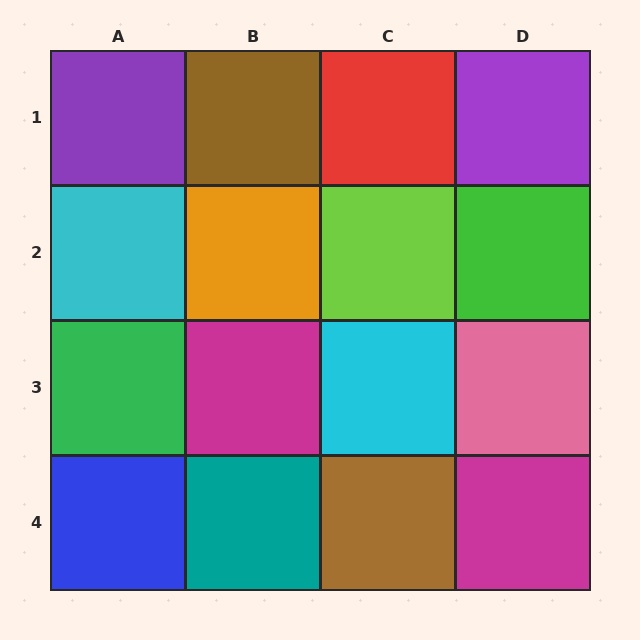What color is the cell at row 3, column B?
Magenta.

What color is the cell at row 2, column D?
Green.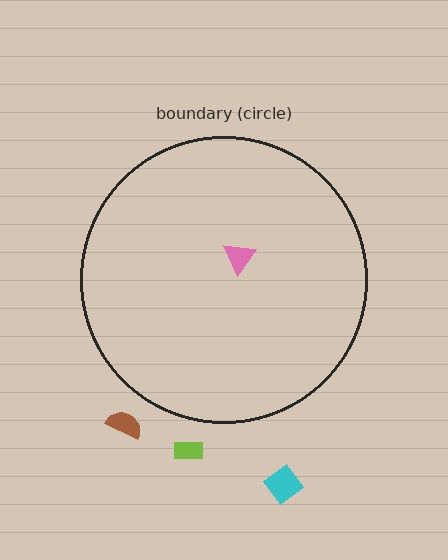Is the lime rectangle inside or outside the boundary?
Outside.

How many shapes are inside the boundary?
1 inside, 3 outside.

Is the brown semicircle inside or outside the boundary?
Outside.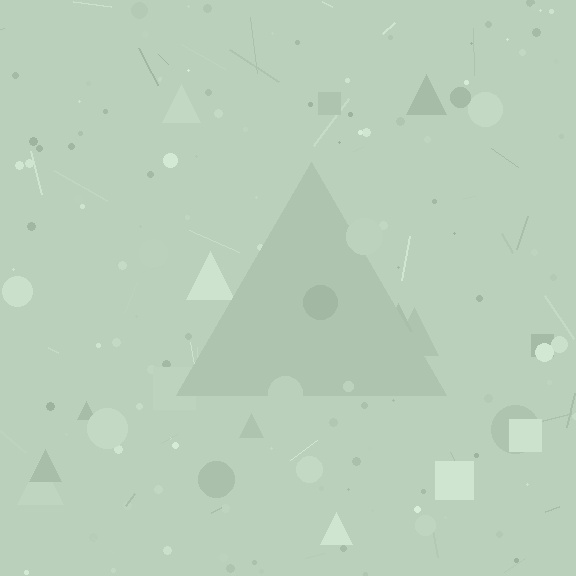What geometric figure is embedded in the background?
A triangle is embedded in the background.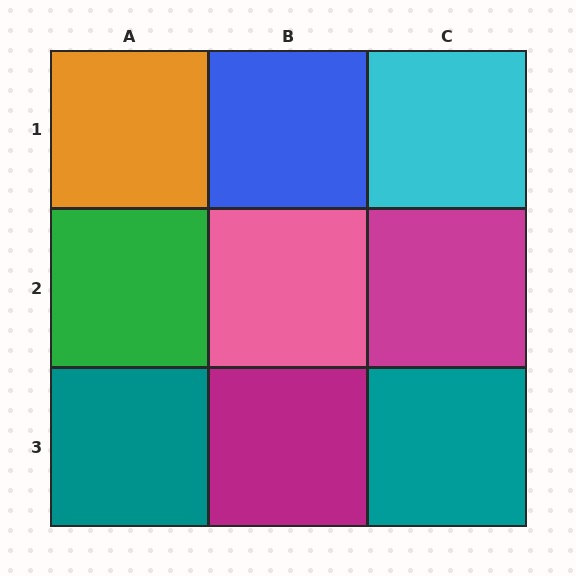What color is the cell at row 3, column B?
Magenta.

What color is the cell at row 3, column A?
Teal.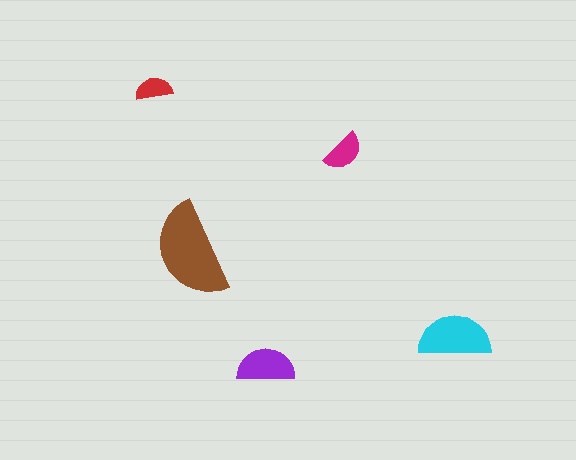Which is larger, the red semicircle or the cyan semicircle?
The cyan one.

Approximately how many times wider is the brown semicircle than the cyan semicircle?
About 1.5 times wider.